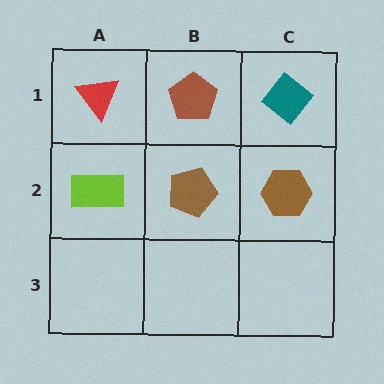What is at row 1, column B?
A brown pentagon.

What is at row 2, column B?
A brown pentagon.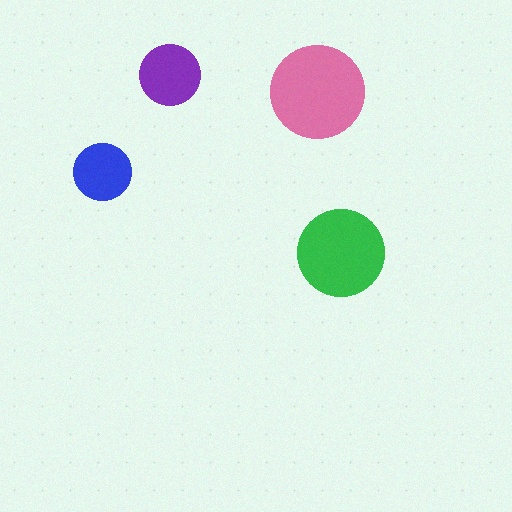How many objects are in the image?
There are 4 objects in the image.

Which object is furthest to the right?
The green circle is rightmost.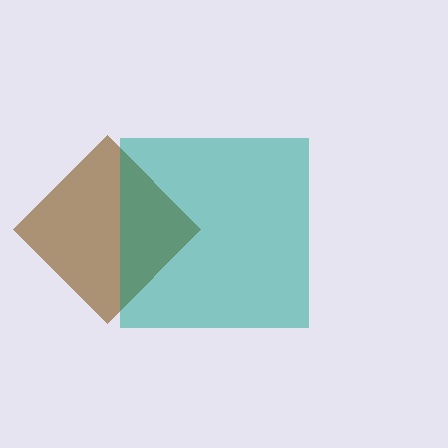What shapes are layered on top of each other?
The layered shapes are: a brown diamond, a teal square.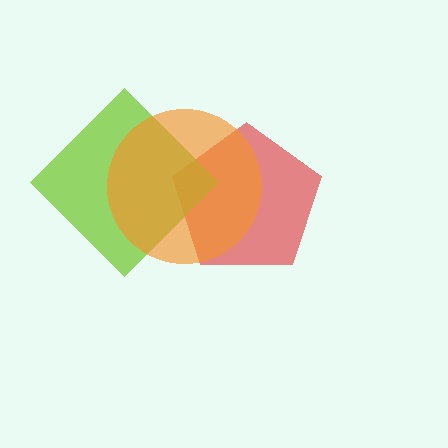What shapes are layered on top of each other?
The layered shapes are: a red pentagon, a lime diamond, an orange circle.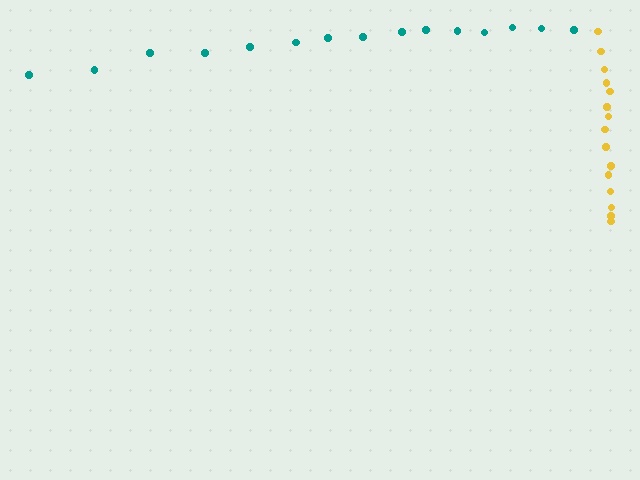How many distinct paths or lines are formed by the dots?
There are 2 distinct paths.